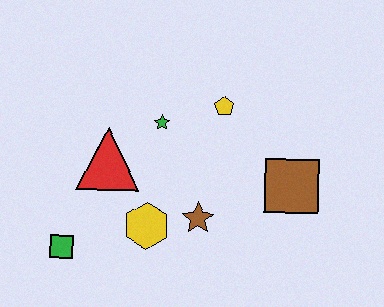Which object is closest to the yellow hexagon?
The brown star is closest to the yellow hexagon.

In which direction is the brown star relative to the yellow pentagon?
The brown star is below the yellow pentagon.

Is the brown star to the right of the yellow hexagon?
Yes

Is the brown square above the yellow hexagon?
Yes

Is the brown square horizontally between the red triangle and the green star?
No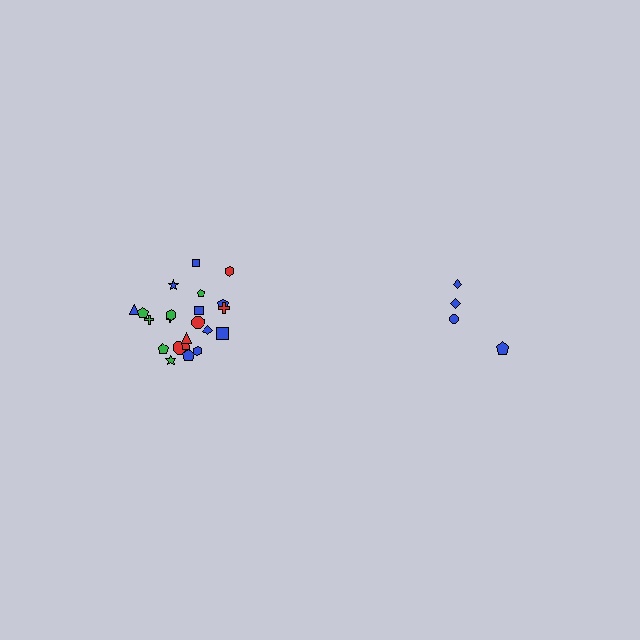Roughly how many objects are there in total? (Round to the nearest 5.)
Roughly 25 objects in total.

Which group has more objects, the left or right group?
The left group.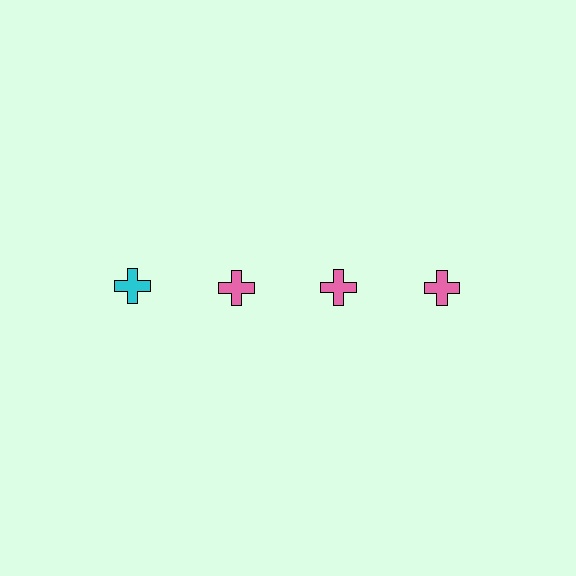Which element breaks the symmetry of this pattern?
The cyan cross in the top row, leftmost column breaks the symmetry. All other shapes are pink crosses.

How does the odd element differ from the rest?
It has a different color: cyan instead of pink.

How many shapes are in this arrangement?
There are 4 shapes arranged in a grid pattern.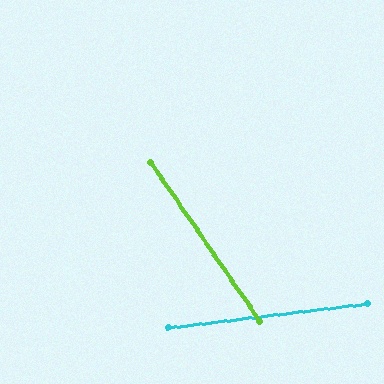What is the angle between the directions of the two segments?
Approximately 63 degrees.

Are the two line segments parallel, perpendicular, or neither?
Neither parallel nor perpendicular — they differ by about 63°.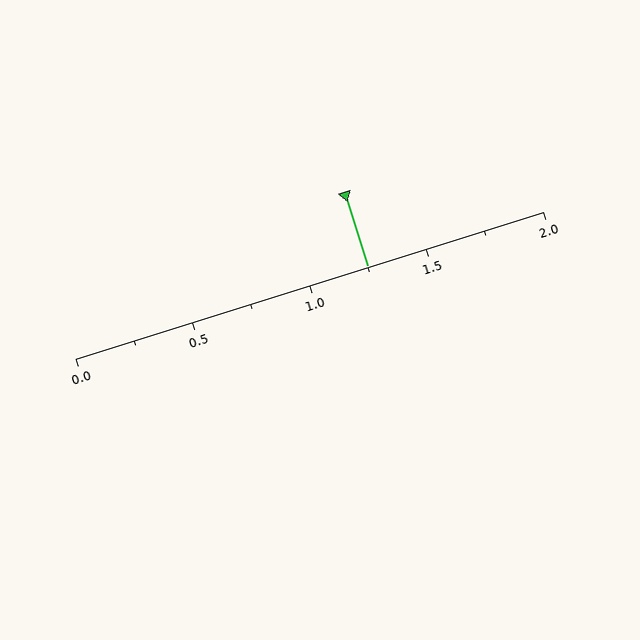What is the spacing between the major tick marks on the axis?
The major ticks are spaced 0.5 apart.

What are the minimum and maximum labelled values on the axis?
The axis runs from 0.0 to 2.0.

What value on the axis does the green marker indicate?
The marker indicates approximately 1.25.